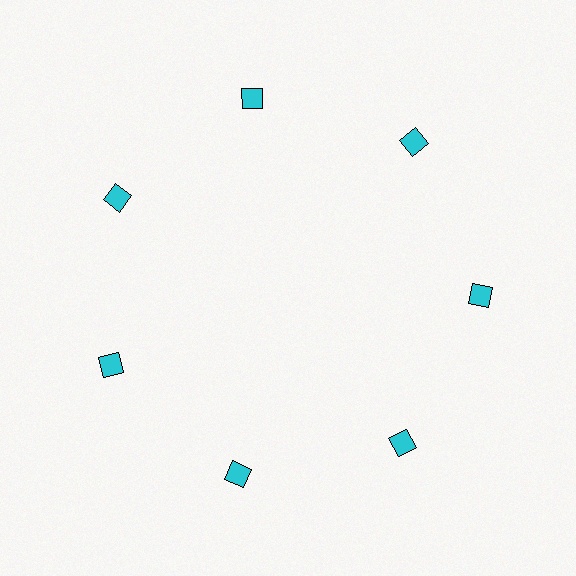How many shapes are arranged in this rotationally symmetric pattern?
There are 7 shapes, arranged in 7 groups of 1.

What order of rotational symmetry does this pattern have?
This pattern has 7-fold rotational symmetry.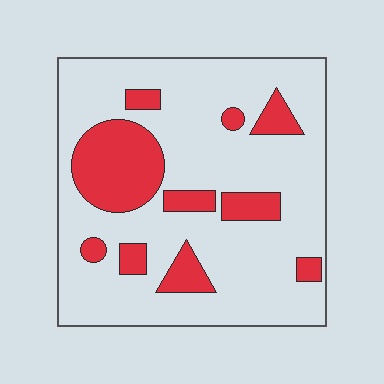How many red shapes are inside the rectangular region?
10.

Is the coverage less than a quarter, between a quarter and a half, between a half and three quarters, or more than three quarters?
Less than a quarter.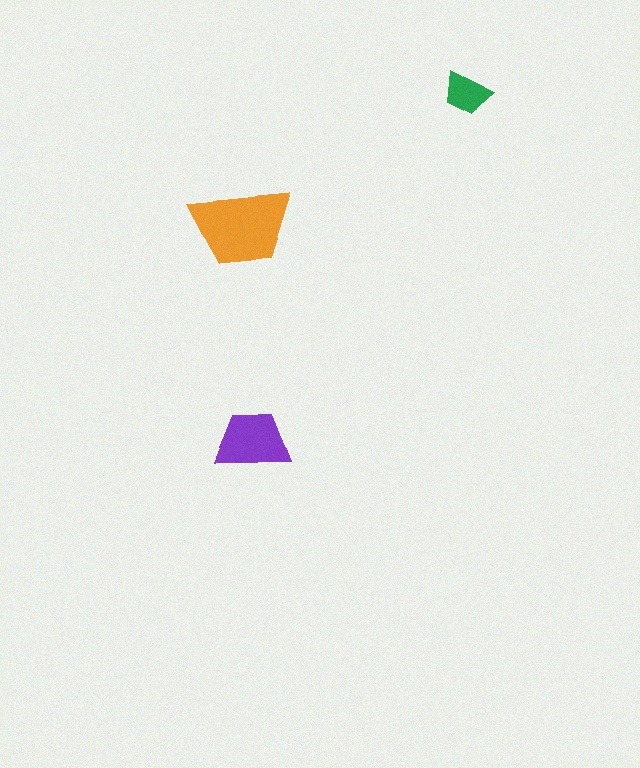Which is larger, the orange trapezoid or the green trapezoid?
The orange one.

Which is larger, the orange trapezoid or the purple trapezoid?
The orange one.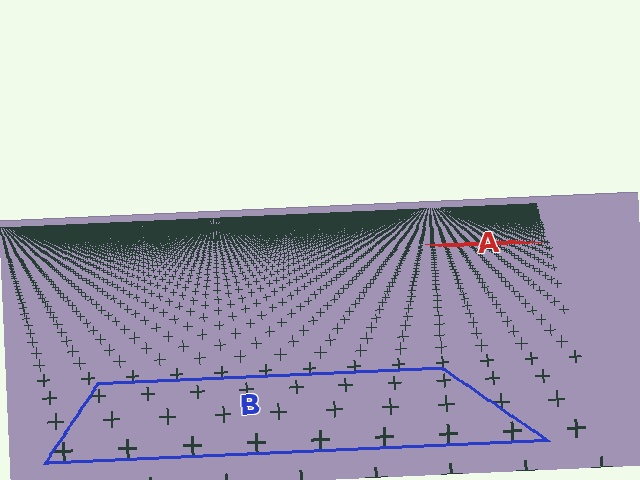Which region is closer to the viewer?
Region B is closer. The texture elements there are larger and more spread out.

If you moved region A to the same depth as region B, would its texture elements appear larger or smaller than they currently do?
They would appear larger. At a closer depth, the same texture elements are projected at a bigger on-screen size.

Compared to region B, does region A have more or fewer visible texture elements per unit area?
Region A has more texture elements per unit area — they are packed more densely because it is farther away.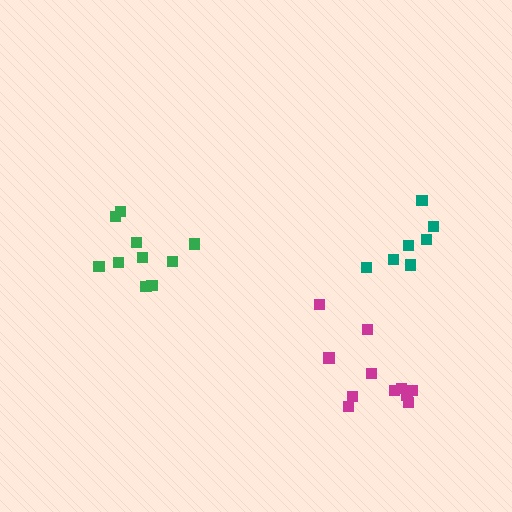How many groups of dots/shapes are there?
There are 3 groups.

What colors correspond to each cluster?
The clusters are colored: magenta, green, teal.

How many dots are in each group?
Group 1: 12 dots, Group 2: 10 dots, Group 3: 7 dots (29 total).